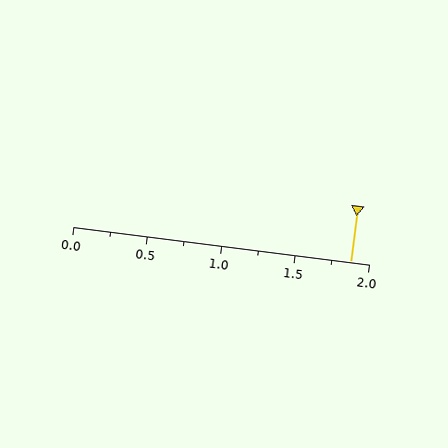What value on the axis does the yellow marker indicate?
The marker indicates approximately 1.88.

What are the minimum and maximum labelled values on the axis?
The axis runs from 0.0 to 2.0.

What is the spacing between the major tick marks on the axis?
The major ticks are spaced 0.5 apart.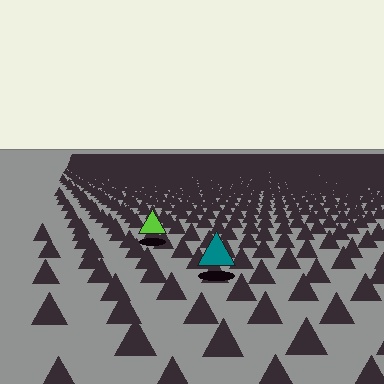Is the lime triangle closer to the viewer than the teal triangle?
No. The teal triangle is closer — you can tell from the texture gradient: the ground texture is coarser near it.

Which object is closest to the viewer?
The teal triangle is closest. The texture marks near it are larger and more spread out.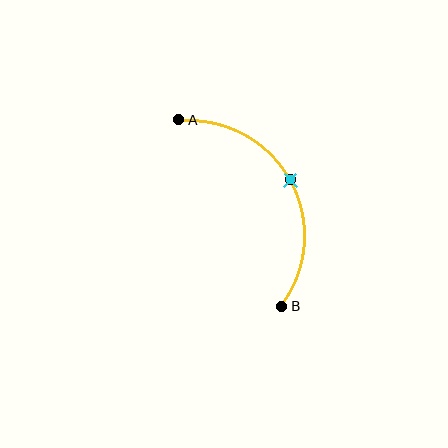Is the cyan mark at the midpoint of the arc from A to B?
Yes. The cyan mark lies on the arc at equal arc-length from both A and B — it is the arc midpoint.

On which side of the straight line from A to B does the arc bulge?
The arc bulges to the right of the straight line connecting A and B.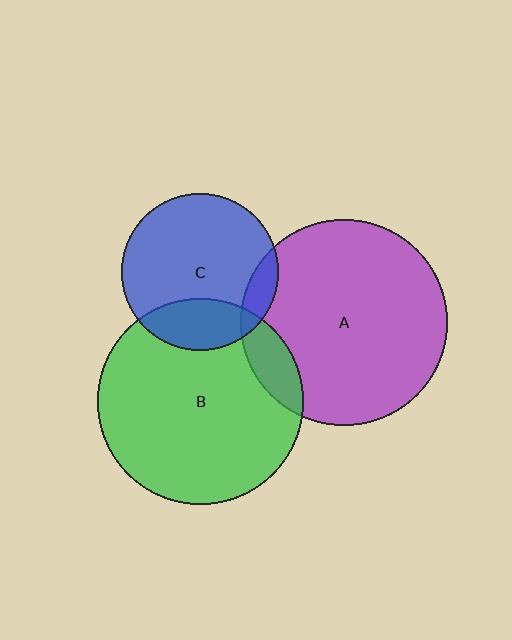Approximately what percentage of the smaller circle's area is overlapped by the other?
Approximately 10%.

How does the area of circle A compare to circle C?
Approximately 1.7 times.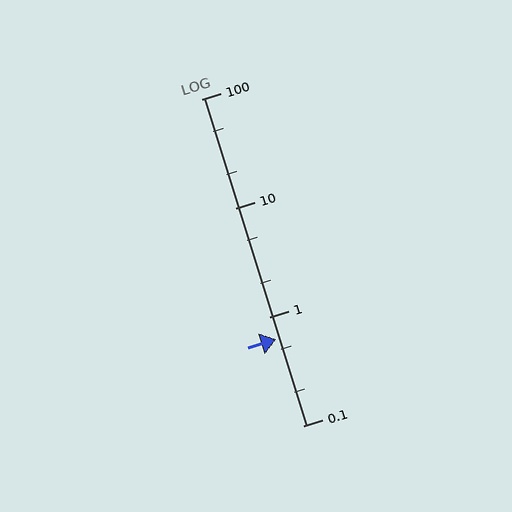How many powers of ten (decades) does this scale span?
The scale spans 3 decades, from 0.1 to 100.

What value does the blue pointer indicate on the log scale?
The pointer indicates approximately 0.62.